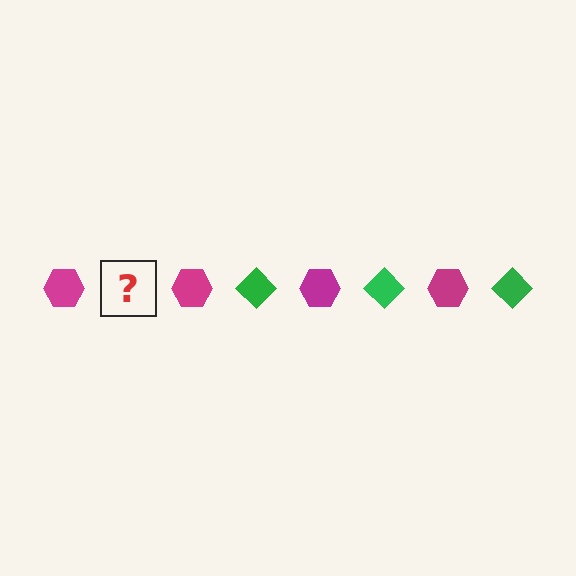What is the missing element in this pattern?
The missing element is a green diamond.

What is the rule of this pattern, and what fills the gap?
The rule is that the pattern alternates between magenta hexagon and green diamond. The gap should be filled with a green diamond.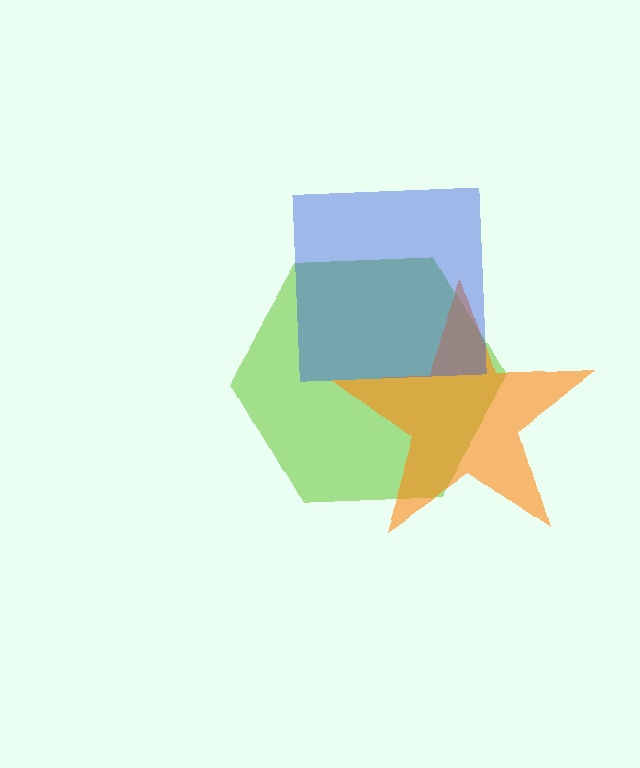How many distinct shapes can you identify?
There are 3 distinct shapes: a lime hexagon, an orange star, a blue square.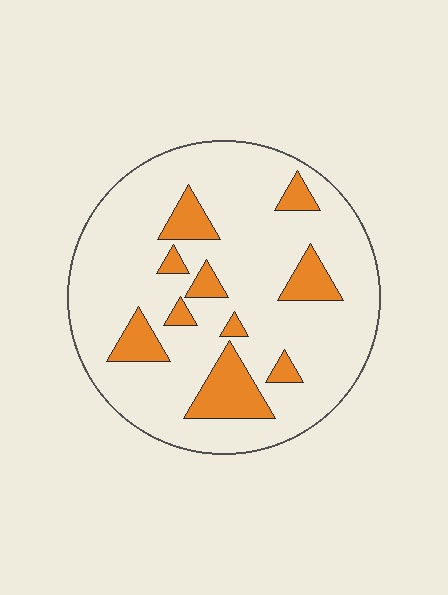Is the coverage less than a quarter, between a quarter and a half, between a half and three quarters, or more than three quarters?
Less than a quarter.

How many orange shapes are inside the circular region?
10.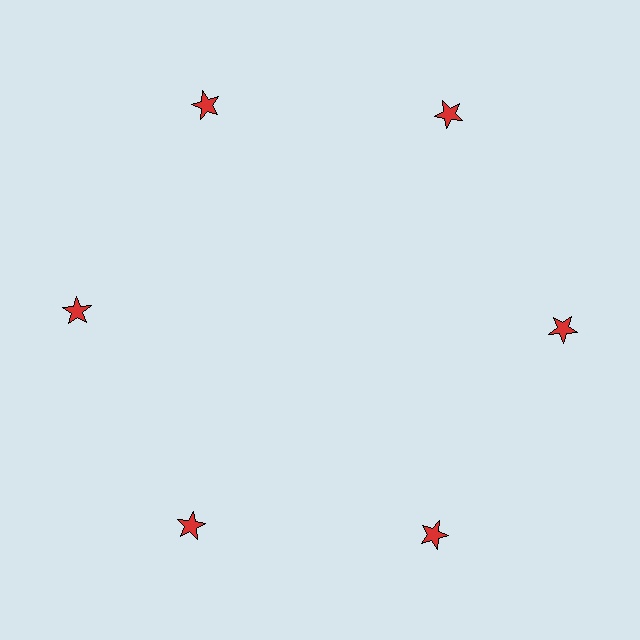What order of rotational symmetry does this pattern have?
This pattern has 6-fold rotational symmetry.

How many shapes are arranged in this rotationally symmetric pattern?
There are 6 shapes, arranged in 6 groups of 1.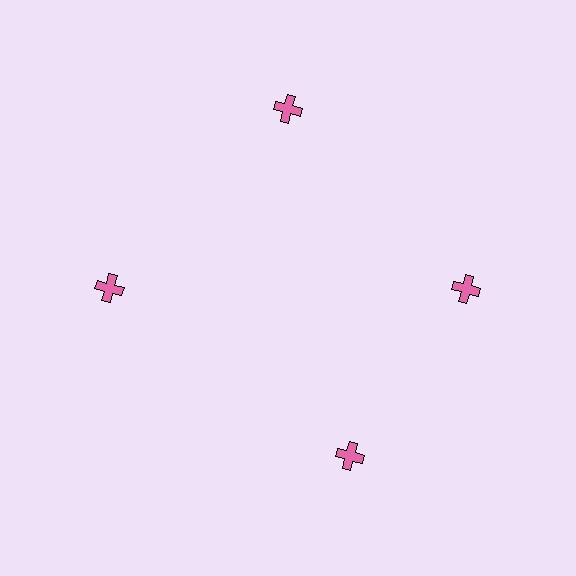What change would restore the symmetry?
The symmetry would be restored by rotating it back into even spacing with its neighbors so that all 4 crosses sit at equal angles and equal distance from the center.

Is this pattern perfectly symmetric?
No. The 4 pink crosses are arranged in a ring, but one element near the 6 o'clock position is rotated out of alignment along the ring, breaking the 4-fold rotational symmetry.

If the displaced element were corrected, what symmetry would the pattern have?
It would have 4-fold rotational symmetry — the pattern would map onto itself every 90 degrees.